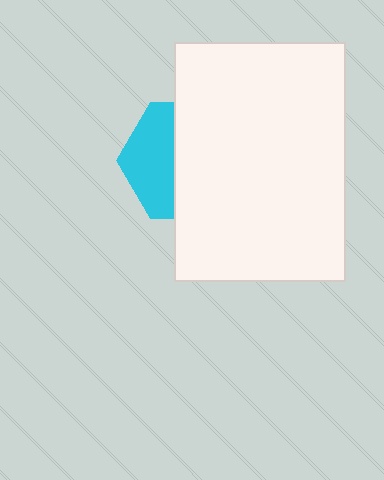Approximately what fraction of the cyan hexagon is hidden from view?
Roughly 60% of the cyan hexagon is hidden behind the white rectangle.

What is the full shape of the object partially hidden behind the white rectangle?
The partially hidden object is a cyan hexagon.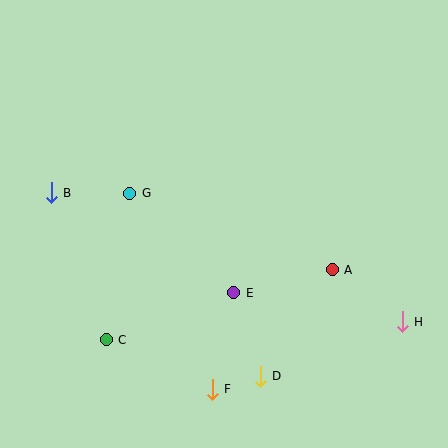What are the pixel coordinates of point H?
Point H is at (402, 322).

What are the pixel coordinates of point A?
Point A is at (332, 270).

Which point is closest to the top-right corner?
Point A is closest to the top-right corner.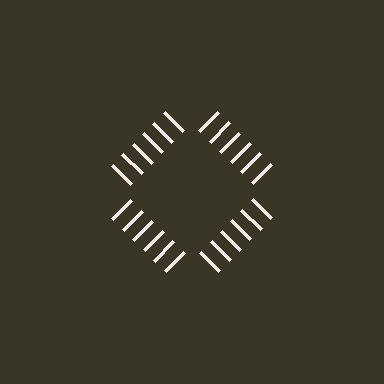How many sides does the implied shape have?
4 sides — the line-ends trace a square.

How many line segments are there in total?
24 — 6 along each of the 4 edges.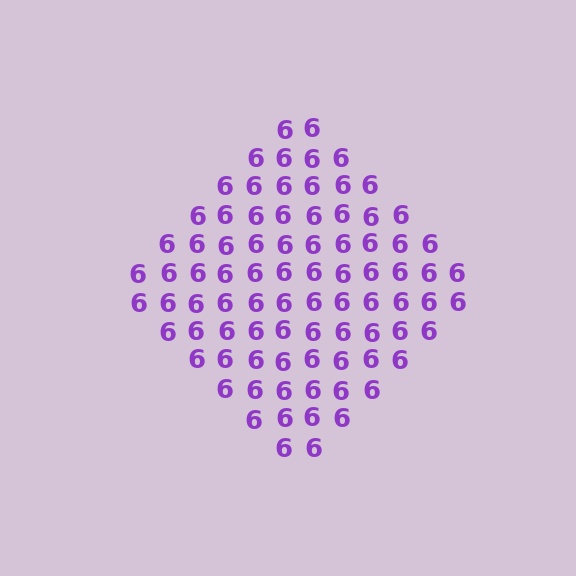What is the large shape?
The large shape is a diamond.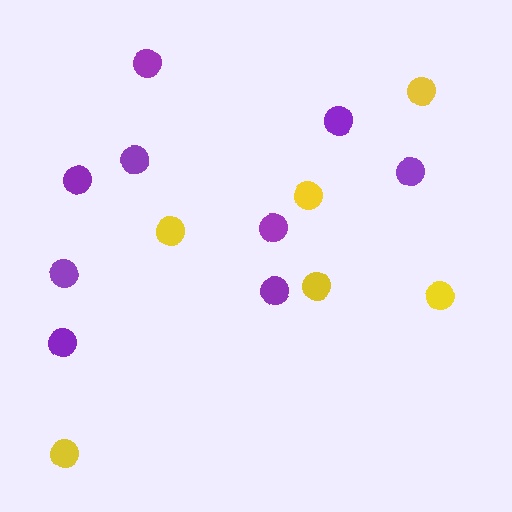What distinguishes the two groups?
There are 2 groups: one group of yellow circles (6) and one group of purple circles (9).